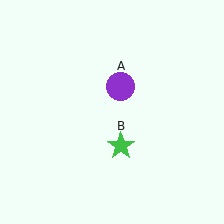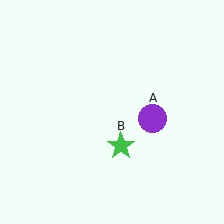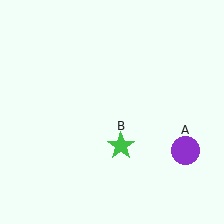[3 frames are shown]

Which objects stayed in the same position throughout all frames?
Green star (object B) remained stationary.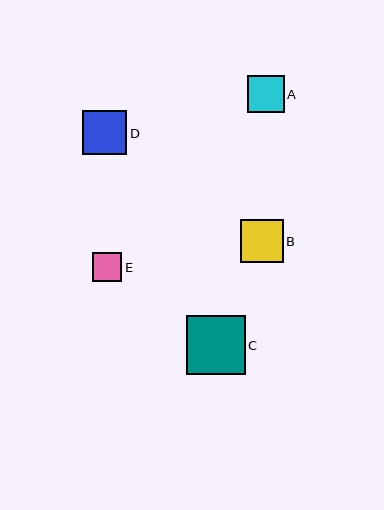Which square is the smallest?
Square E is the smallest with a size of approximately 29 pixels.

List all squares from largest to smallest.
From largest to smallest: C, D, B, A, E.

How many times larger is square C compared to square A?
Square C is approximately 1.6 times the size of square A.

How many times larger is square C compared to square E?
Square C is approximately 2.0 times the size of square E.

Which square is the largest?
Square C is the largest with a size of approximately 58 pixels.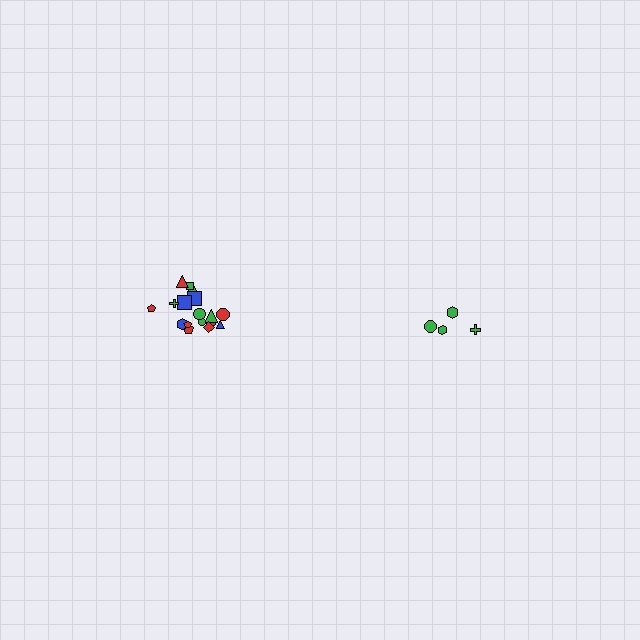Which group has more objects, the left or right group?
The left group.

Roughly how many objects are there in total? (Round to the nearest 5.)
Roughly 20 objects in total.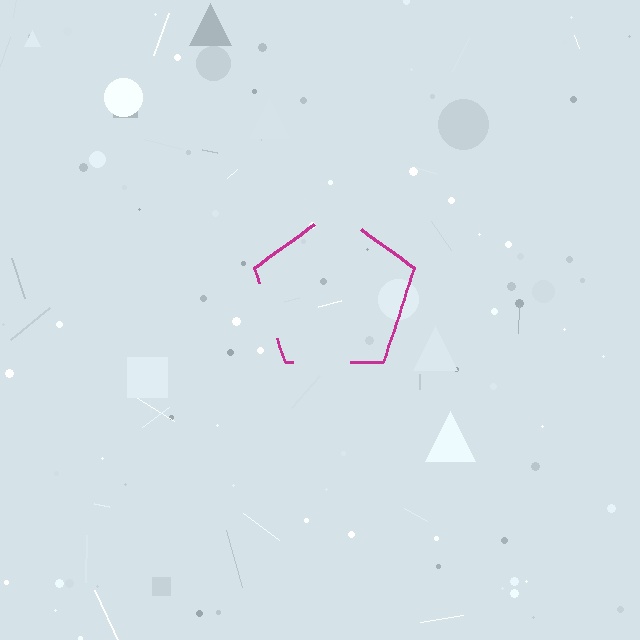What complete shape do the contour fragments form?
The contour fragments form a pentagon.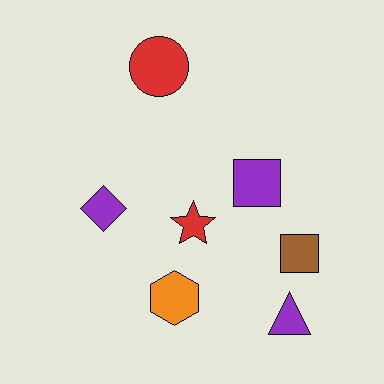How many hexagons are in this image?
There is 1 hexagon.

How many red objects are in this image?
There are 2 red objects.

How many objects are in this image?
There are 7 objects.